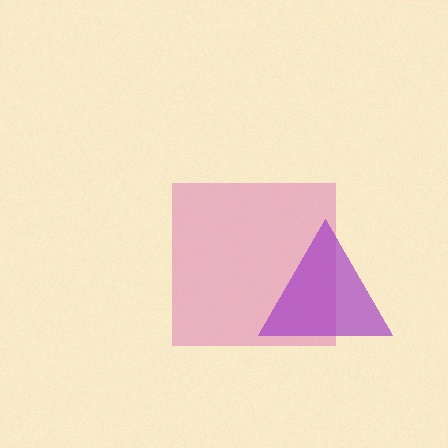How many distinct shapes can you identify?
There are 2 distinct shapes: a pink square, a purple triangle.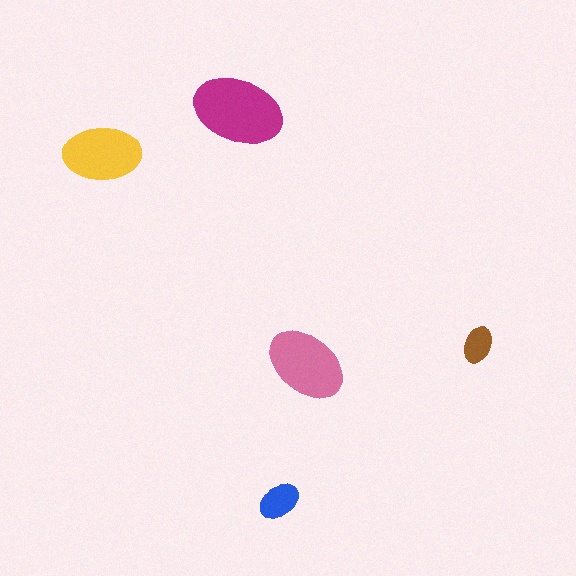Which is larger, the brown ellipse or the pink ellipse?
The pink one.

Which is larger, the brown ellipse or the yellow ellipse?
The yellow one.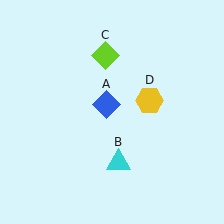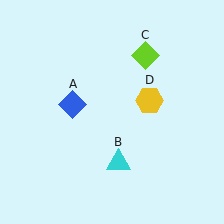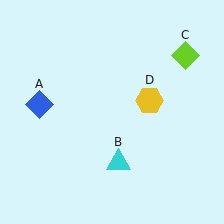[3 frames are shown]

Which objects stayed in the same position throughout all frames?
Cyan triangle (object B) and yellow hexagon (object D) remained stationary.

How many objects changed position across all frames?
2 objects changed position: blue diamond (object A), lime diamond (object C).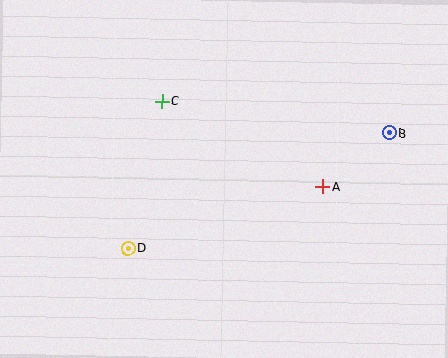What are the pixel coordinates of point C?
Point C is at (162, 101).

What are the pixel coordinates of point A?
Point A is at (323, 187).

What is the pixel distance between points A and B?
The distance between A and B is 85 pixels.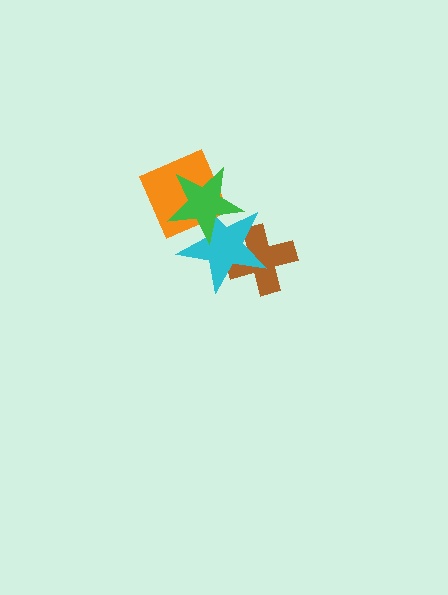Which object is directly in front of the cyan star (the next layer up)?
The orange diamond is directly in front of the cyan star.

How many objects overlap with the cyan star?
3 objects overlap with the cyan star.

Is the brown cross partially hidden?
Yes, it is partially covered by another shape.